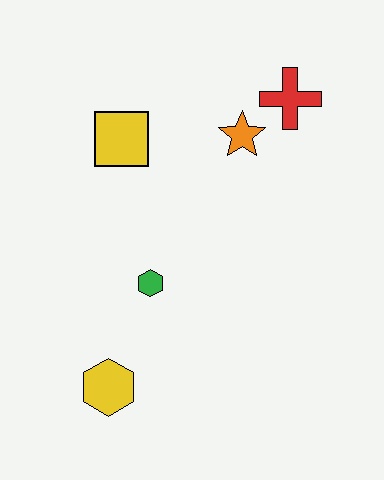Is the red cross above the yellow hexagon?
Yes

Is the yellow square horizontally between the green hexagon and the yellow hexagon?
Yes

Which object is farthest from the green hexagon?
The red cross is farthest from the green hexagon.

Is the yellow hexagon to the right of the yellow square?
No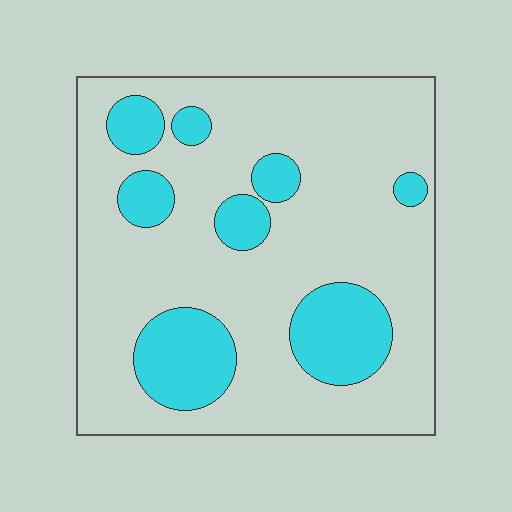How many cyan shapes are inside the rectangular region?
8.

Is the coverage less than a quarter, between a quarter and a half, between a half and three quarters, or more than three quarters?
Less than a quarter.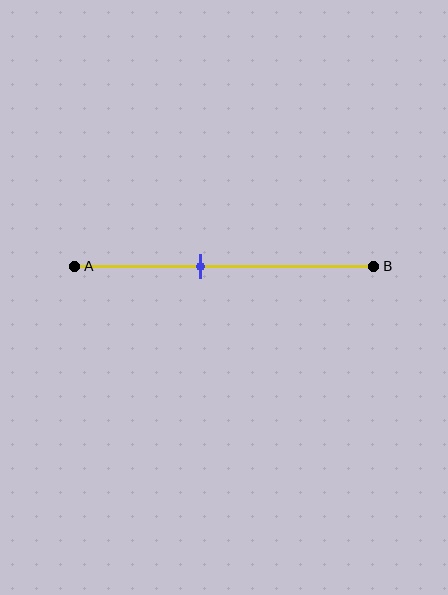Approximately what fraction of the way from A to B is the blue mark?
The blue mark is approximately 40% of the way from A to B.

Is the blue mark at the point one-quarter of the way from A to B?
No, the mark is at about 40% from A, not at the 25% one-quarter point.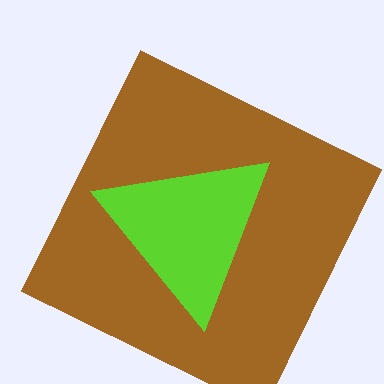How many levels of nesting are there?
2.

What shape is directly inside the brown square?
The lime triangle.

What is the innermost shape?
The lime triangle.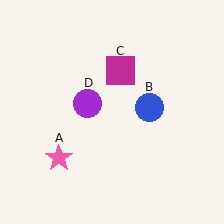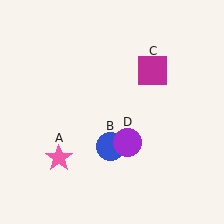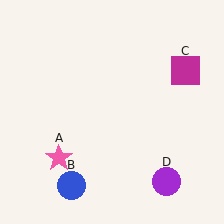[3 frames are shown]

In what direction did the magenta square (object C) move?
The magenta square (object C) moved right.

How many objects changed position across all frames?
3 objects changed position: blue circle (object B), magenta square (object C), purple circle (object D).